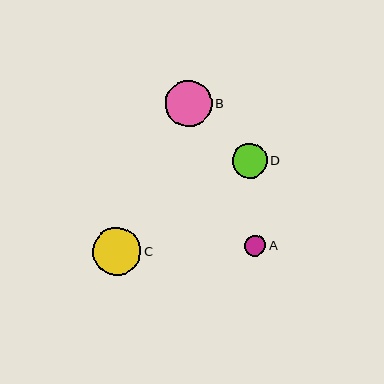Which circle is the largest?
Circle C is the largest with a size of approximately 48 pixels.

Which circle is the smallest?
Circle A is the smallest with a size of approximately 21 pixels.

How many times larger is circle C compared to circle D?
Circle C is approximately 1.4 times the size of circle D.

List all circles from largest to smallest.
From largest to smallest: C, B, D, A.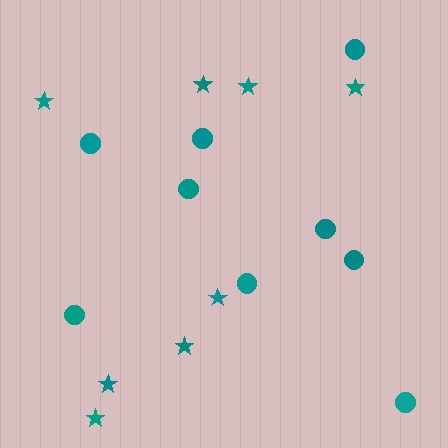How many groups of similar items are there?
There are 2 groups: one group of circles (9) and one group of stars (8).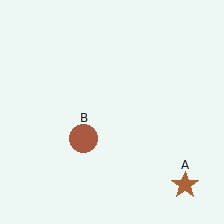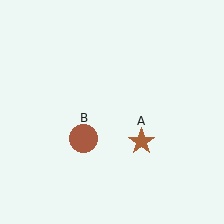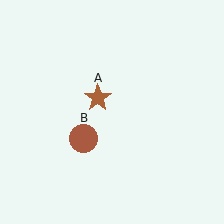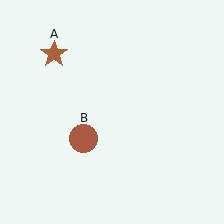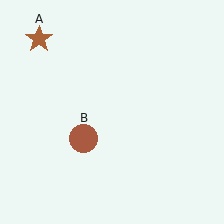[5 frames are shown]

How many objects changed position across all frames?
1 object changed position: brown star (object A).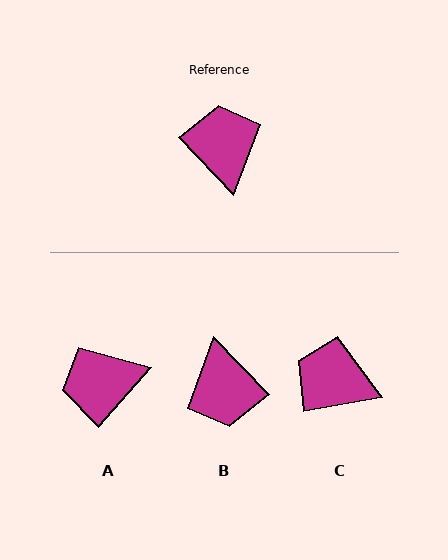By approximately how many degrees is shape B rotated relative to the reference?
Approximately 180 degrees clockwise.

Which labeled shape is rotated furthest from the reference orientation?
B, about 180 degrees away.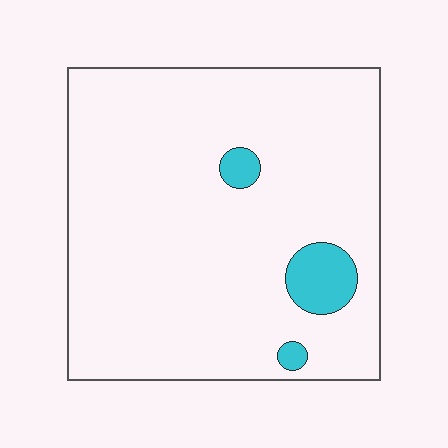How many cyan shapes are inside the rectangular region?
3.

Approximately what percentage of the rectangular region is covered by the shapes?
Approximately 5%.